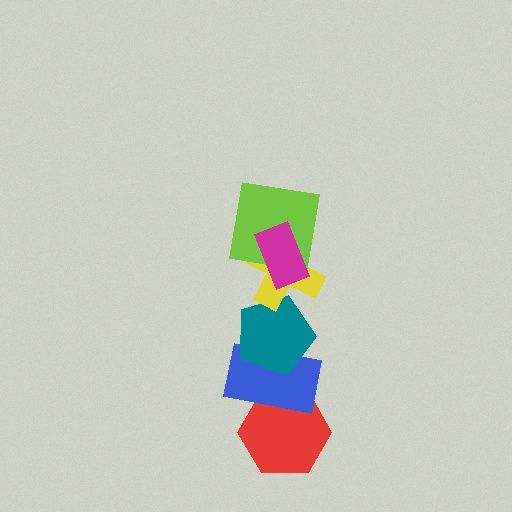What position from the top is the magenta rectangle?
The magenta rectangle is 1st from the top.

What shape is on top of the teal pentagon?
The yellow cross is on top of the teal pentagon.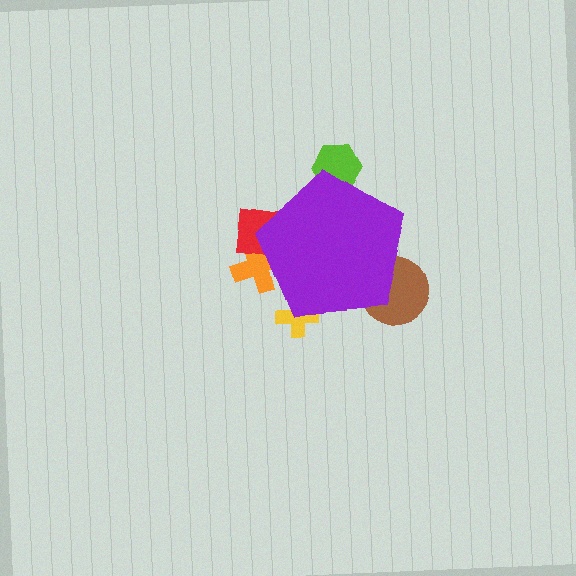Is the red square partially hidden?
Yes, the red square is partially hidden behind the purple pentagon.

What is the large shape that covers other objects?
A purple pentagon.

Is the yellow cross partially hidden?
Yes, the yellow cross is partially hidden behind the purple pentagon.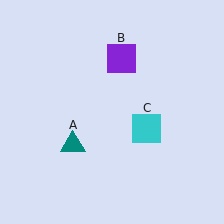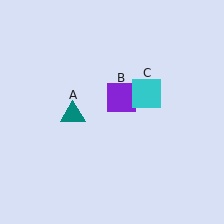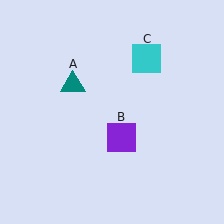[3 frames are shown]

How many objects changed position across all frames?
3 objects changed position: teal triangle (object A), purple square (object B), cyan square (object C).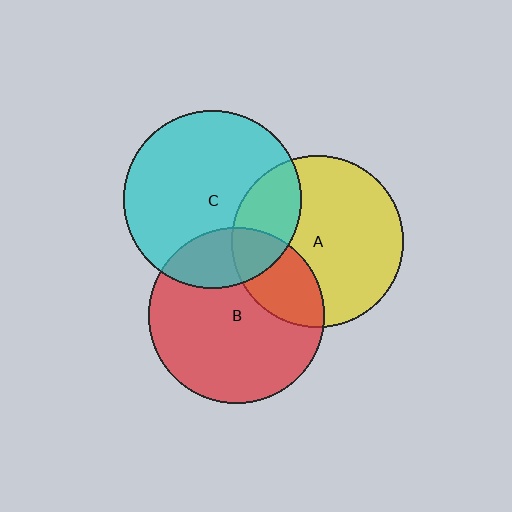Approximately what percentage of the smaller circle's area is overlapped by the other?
Approximately 25%.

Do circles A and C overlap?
Yes.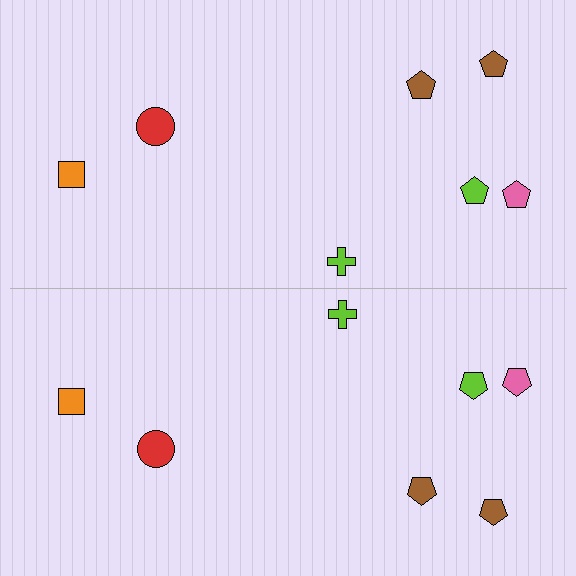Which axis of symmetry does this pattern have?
The pattern has a horizontal axis of symmetry running through the center of the image.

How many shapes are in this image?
There are 14 shapes in this image.